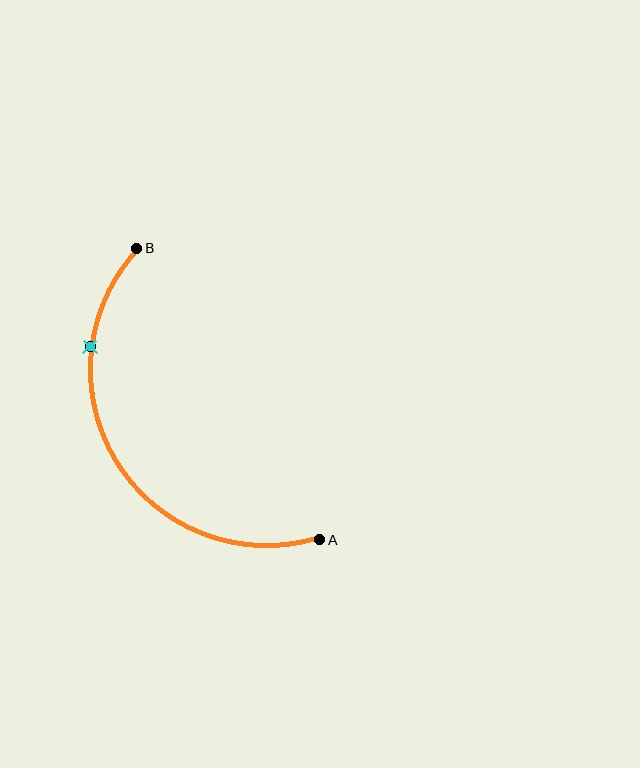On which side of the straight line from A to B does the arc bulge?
The arc bulges to the left of the straight line connecting A and B.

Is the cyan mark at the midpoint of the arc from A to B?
No. The cyan mark lies on the arc but is closer to endpoint B. The arc midpoint would be at the point on the curve equidistant along the arc from both A and B.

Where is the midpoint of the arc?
The arc midpoint is the point on the curve farthest from the straight line joining A and B. It sits to the left of that line.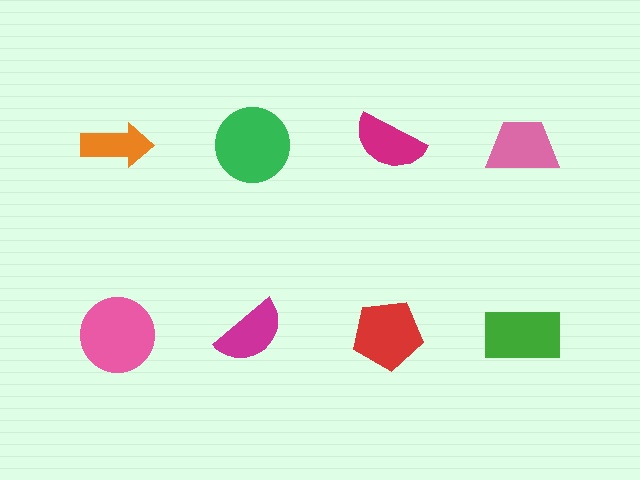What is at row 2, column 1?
A pink circle.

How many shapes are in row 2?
4 shapes.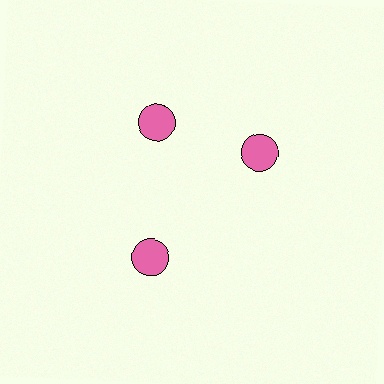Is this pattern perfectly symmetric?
No. The 3 pink circles are arranged in a ring, but one element near the 3 o'clock position is rotated out of alignment along the ring, breaking the 3-fold rotational symmetry.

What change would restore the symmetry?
The symmetry would be restored by rotating it back into even spacing with its neighbors so that all 3 circles sit at equal angles and equal distance from the center.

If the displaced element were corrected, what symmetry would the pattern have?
It would have 3-fold rotational symmetry — the pattern would map onto itself every 120 degrees.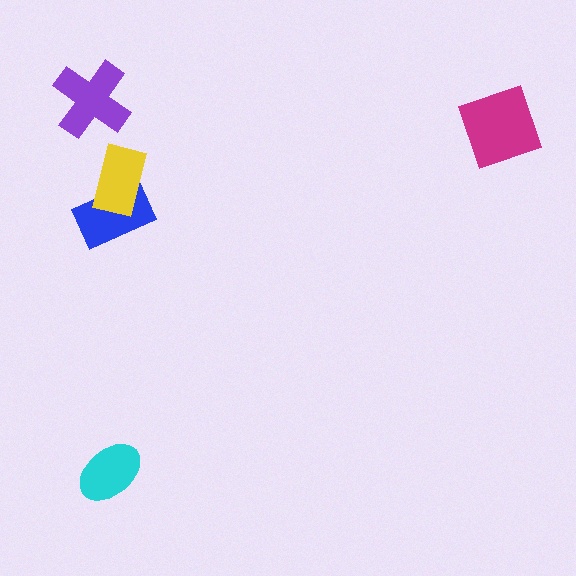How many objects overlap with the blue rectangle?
1 object overlaps with the blue rectangle.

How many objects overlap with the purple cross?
0 objects overlap with the purple cross.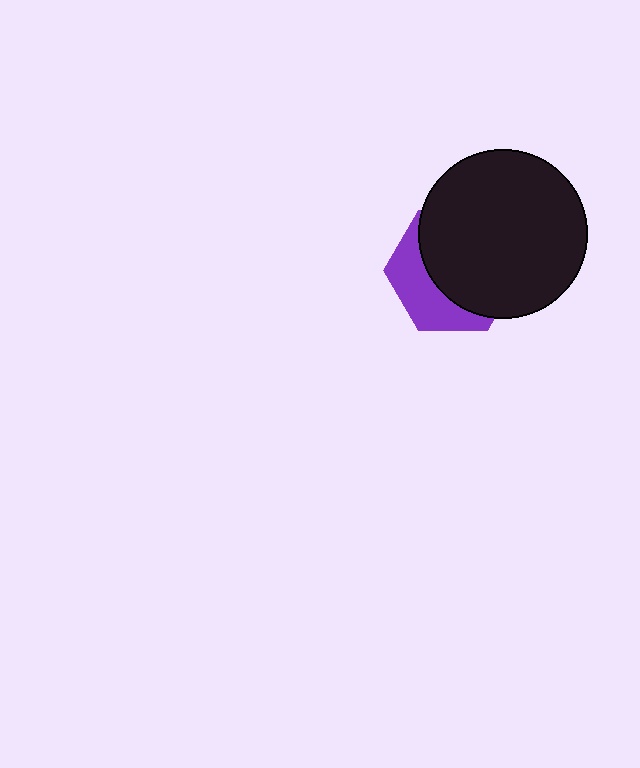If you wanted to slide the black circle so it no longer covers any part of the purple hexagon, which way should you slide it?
Slide it toward the upper-right — that is the most direct way to separate the two shapes.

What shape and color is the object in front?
The object in front is a black circle.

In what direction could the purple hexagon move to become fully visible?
The purple hexagon could move toward the lower-left. That would shift it out from behind the black circle entirely.